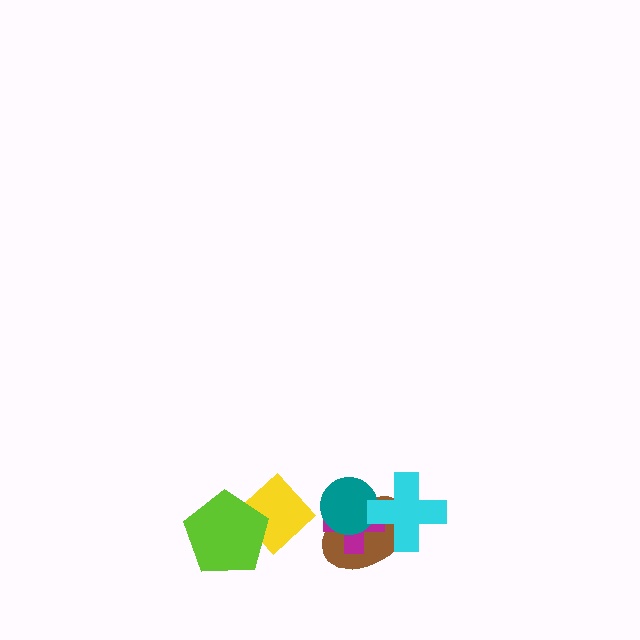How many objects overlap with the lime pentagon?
1 object overlaps with the lime pentagon.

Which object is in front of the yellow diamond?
The lime pentagon is in front of the yellow diamond.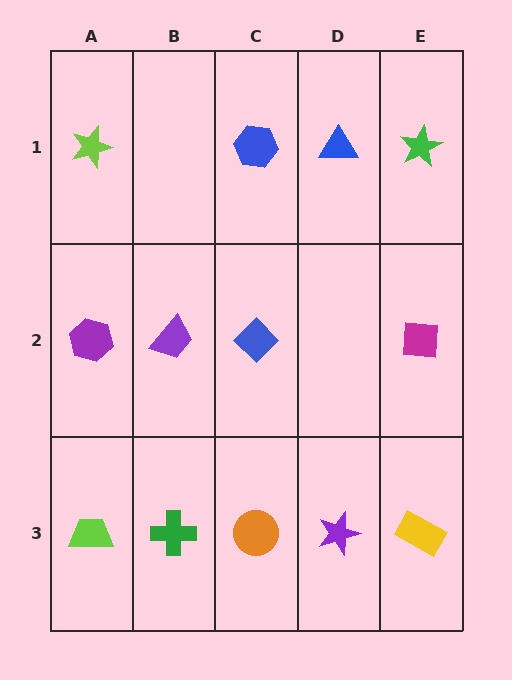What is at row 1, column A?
A lime star.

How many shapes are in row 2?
4 shapes.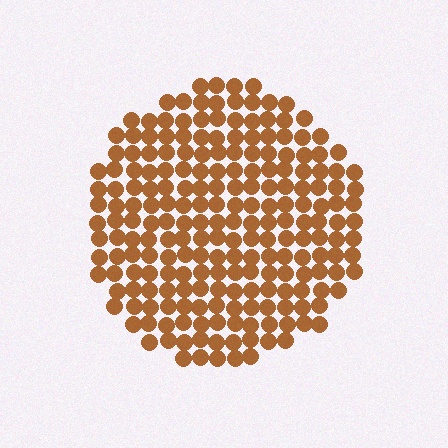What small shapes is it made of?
It is made of small circles.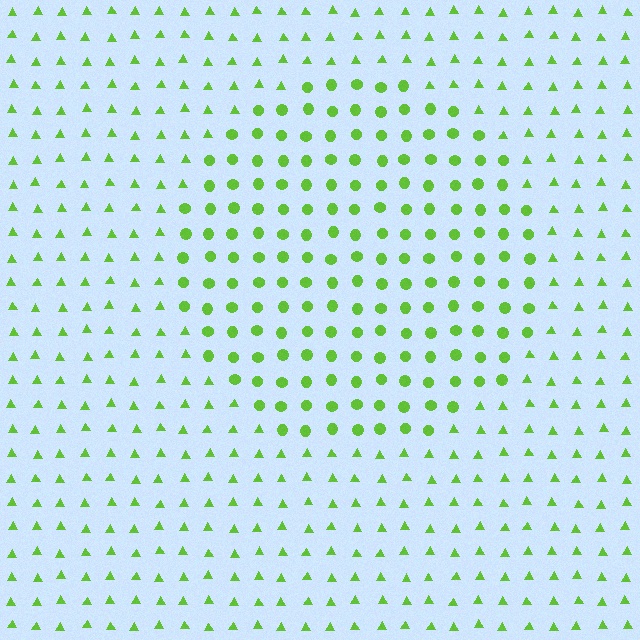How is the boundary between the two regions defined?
The boundary is defined by a change in element shape: circles inside vs. triangles outside. All elements share the same color and spacing.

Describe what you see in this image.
The image is filled with small lime elements arranged in a uniform grid. A circle-shaped region contains circles, while the surrounding area contains triangles. The boundary is defined purely by the change in element shape.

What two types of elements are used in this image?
The image uses circles inside the circle region and triangles outside it.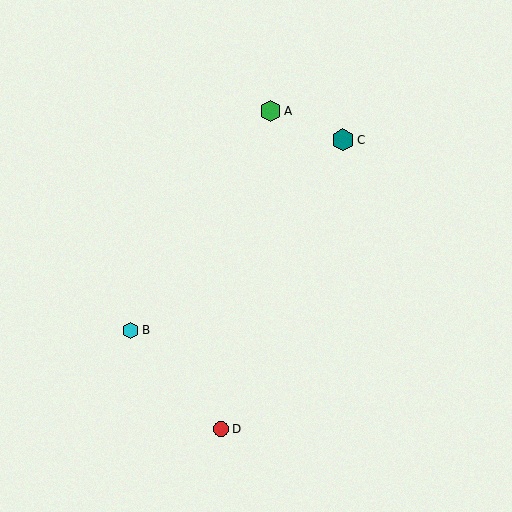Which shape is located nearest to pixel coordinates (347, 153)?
The teal hexagon (labeled C) at (343, 140) is nearest to that location.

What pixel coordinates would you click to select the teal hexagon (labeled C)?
Click at (343, 140) to select the teal hexagon C.